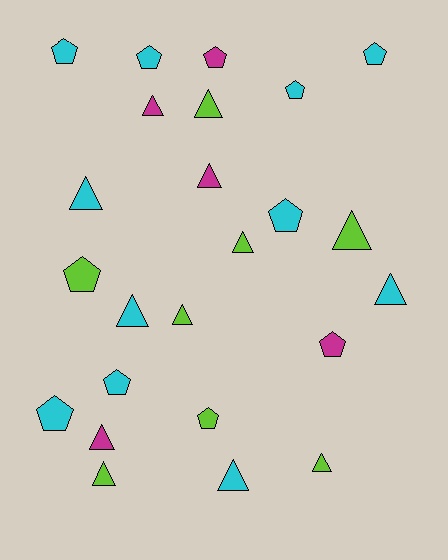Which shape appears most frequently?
Triangle, with 13 objects.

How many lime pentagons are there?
There are 2 lime pentagons.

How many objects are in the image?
There are 24 objects.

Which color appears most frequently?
Cyan, with 11 objects.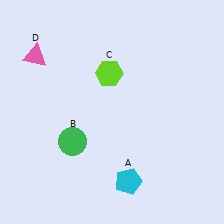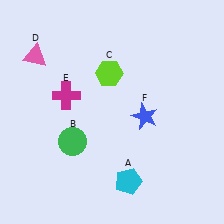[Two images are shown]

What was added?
A magenta cross (E), a blue star (F) were added in Image 2.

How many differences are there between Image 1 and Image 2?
There are 2 differences between the two images.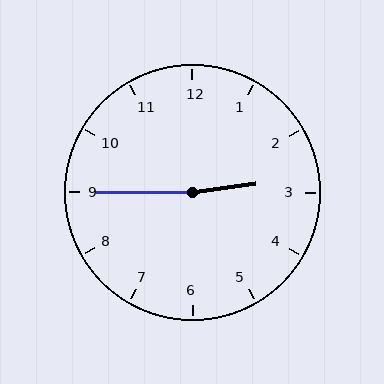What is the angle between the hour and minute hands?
Approximately 172 degrees.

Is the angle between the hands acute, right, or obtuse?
It is obtuse.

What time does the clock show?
2:45.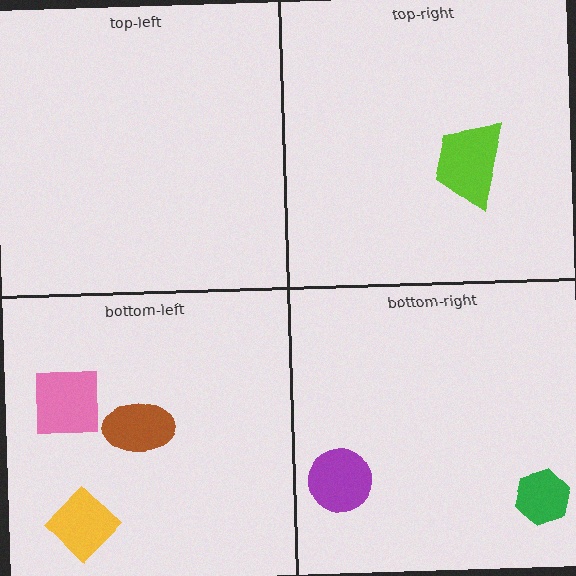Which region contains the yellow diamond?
The bottom-left region.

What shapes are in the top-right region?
The lime trapezoid.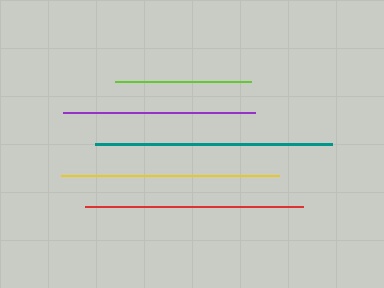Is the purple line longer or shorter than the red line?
The red line is longer than the purple line.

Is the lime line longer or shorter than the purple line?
The purple line is longer than the lime line.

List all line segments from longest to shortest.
From longest to shortest: teal, red, yellow, purple, lime.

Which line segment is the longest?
The teal line is the longest at approximately 237 pixels.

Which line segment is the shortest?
The lime line is the shortest at approximately 135 pixels.